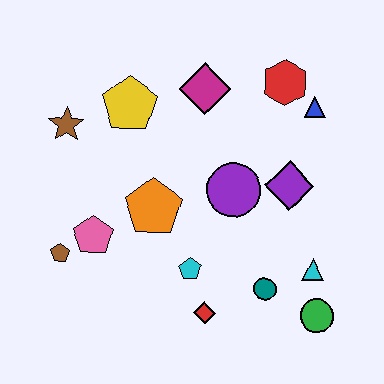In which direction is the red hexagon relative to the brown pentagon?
The red hexagon is to the right of the brown pentagon.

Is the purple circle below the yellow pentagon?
Yes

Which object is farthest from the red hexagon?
The brown pentagon is farthest from the red hexagon.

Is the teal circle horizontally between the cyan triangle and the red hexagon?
No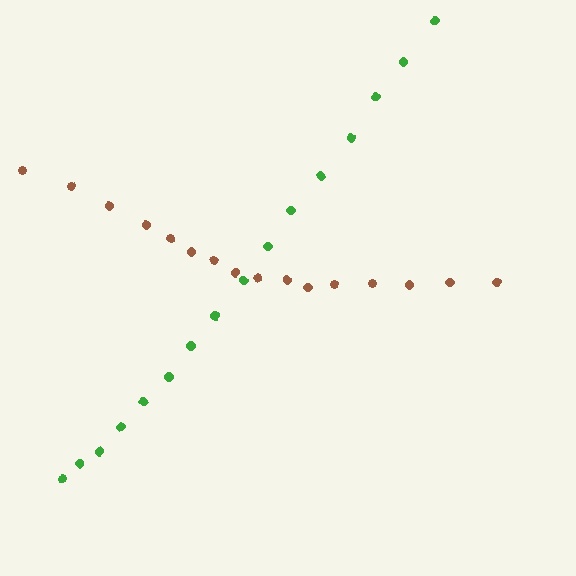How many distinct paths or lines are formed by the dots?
There are 2 distinct paths.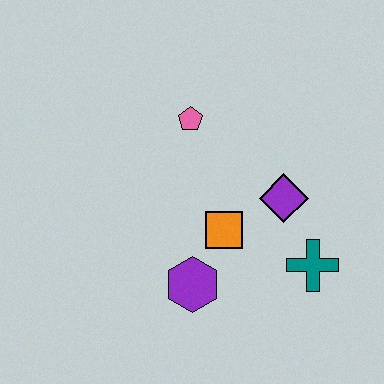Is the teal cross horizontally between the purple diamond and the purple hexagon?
No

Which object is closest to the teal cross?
The purple diamond is closest to the teal cross.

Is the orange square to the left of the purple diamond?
Yes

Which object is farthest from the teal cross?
The pink pentagon is farthest from the teal cross.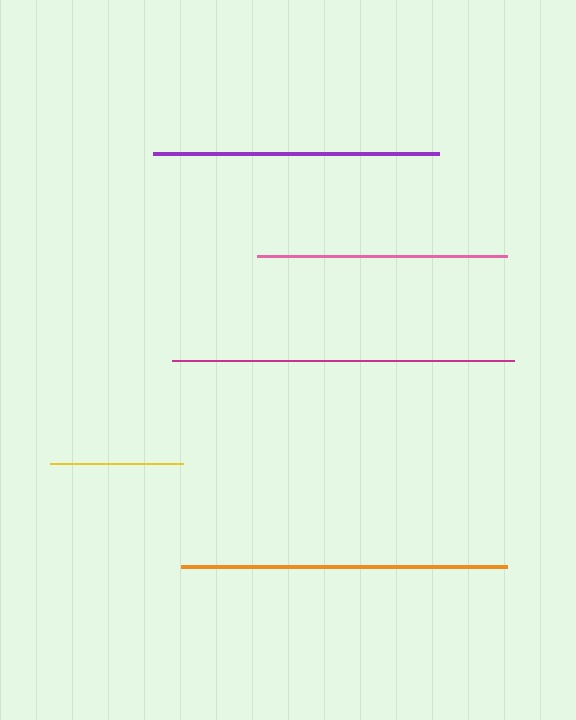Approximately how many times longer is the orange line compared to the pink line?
The orange line is approximately 1.3 times the length of the pink line.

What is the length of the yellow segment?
The yellow segment is approximately 133 pixels long.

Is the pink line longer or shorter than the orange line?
The orange line is longer than the pink line.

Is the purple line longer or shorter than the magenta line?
The magenta line is longer than the purple line.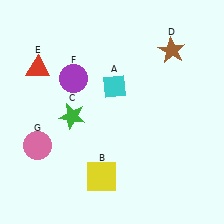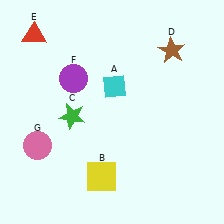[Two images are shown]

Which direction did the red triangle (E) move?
The red triangle (E) moved up.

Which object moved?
The red triangle (E) moved up.